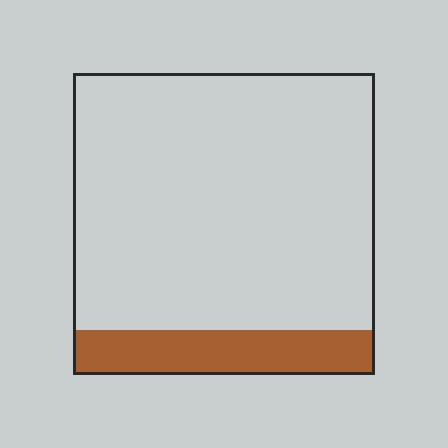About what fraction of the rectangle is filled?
About one sixth (1/6).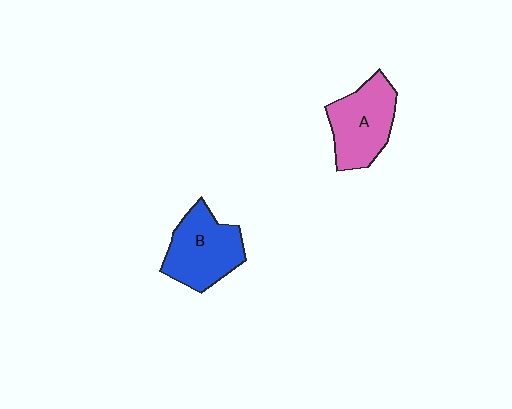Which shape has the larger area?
Shape B (blue).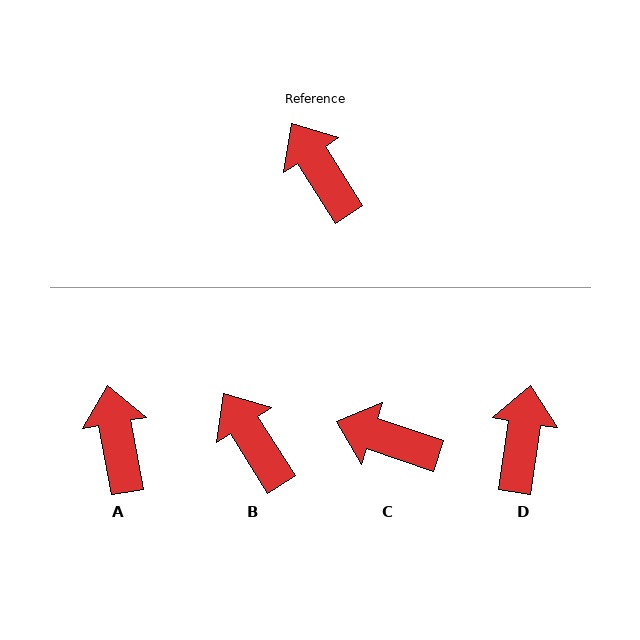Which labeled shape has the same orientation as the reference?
B.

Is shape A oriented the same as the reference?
No, it is off by about 22 degrees.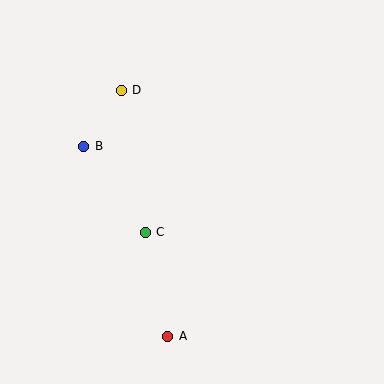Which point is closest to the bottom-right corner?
Point A is closest to the bottom-right corner.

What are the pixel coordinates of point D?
Point D is at (121, 90).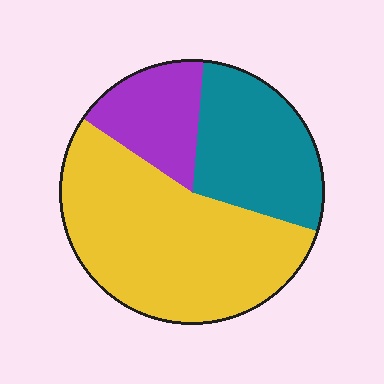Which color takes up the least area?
Purple, at roughly 15%.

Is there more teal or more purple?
Teal.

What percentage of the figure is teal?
Teal takes up about one quarter (1/4) of the figure.